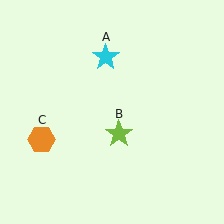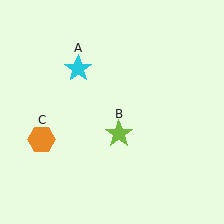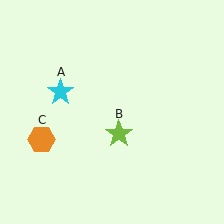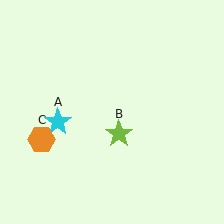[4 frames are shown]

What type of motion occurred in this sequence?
The cyan star (object A) rotated counterclockwise around the center of the scene.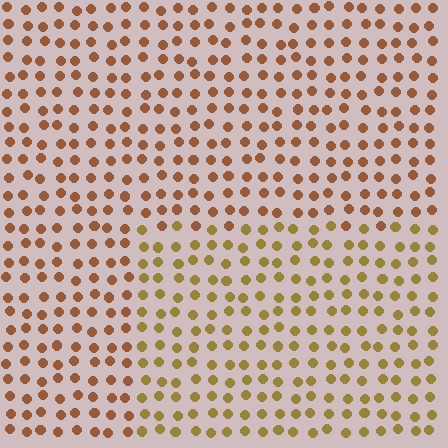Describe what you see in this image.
The image is filled with small brown elements in a uniform arrangement. A rectangle-shaped region is visible where the elements are tinted to a slightly different hue, forming a subtle color boundary.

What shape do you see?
I see a rectangle.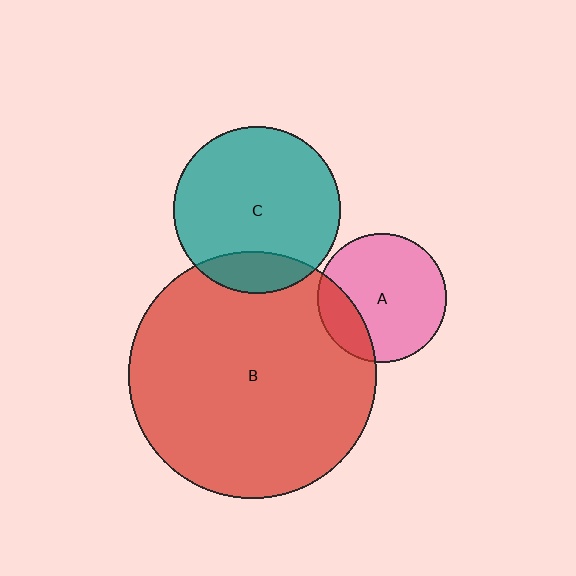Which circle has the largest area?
Circle B (red).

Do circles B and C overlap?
Yes.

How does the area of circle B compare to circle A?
Approximately 3.7 times.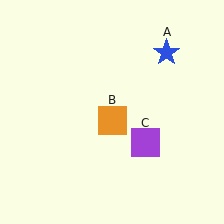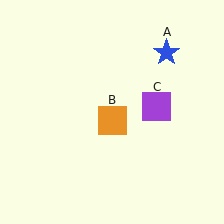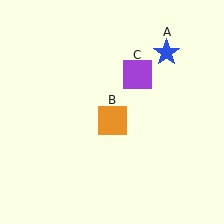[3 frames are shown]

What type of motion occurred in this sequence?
The purple square (object C) rotated counterclockwise around the center of the scene.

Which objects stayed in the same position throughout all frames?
Blue star (object A) and orange square (object B) remained stationary.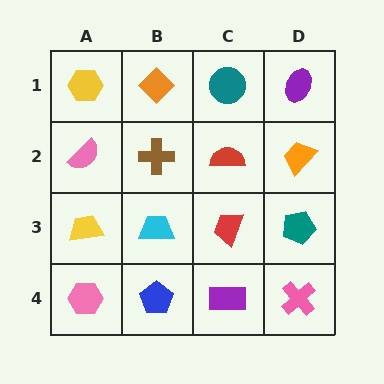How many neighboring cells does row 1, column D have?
2.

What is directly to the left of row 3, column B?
A yellow trapezoid.